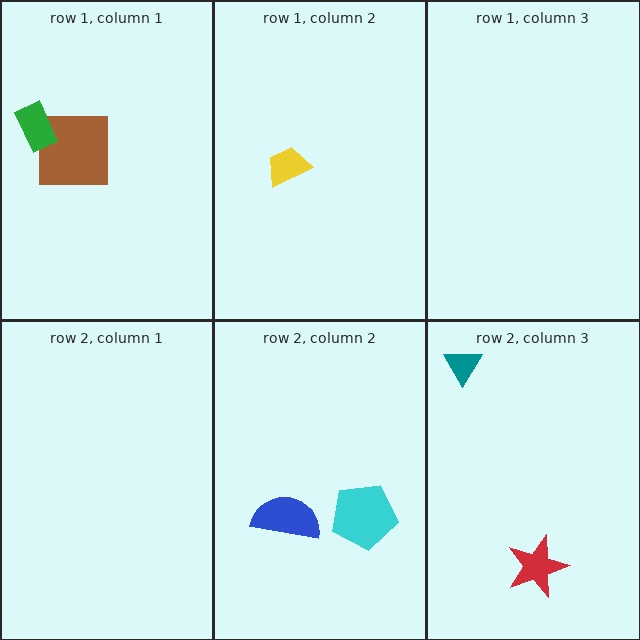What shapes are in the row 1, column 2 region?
The yellow trapezoid.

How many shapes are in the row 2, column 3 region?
2.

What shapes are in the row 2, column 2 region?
The blue semicircle, the cyan pentagon.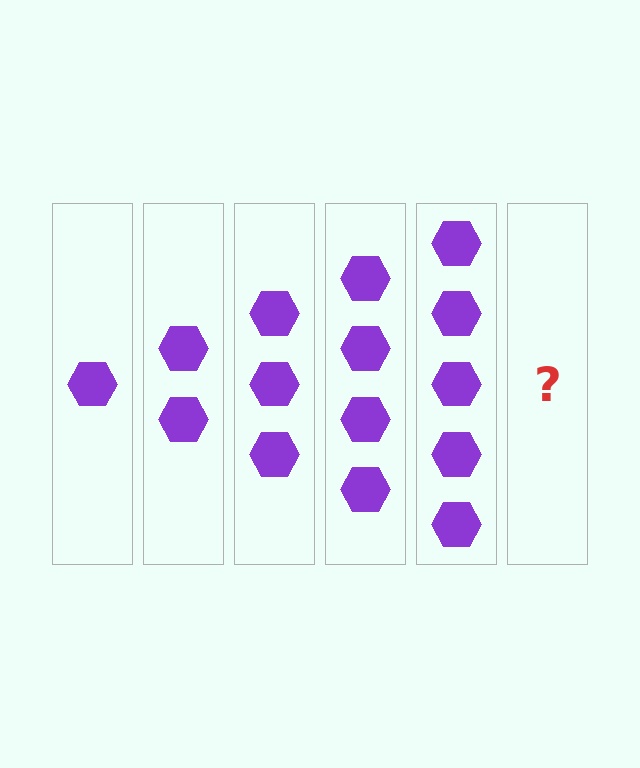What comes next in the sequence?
The next element should be 6 hexagons.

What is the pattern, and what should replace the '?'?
The pattern is that each step adds one more hexagon. The '?' should be 6 hexagons.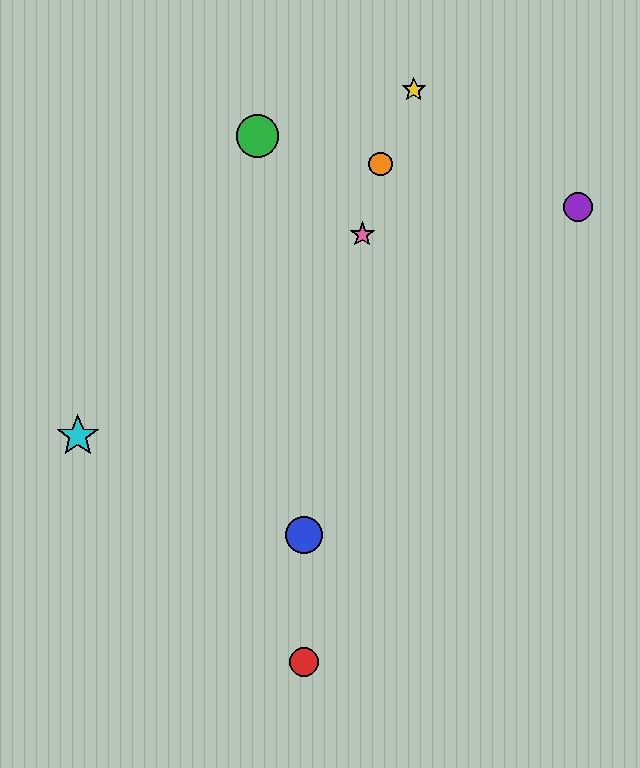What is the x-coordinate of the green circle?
The green circle is at x≈258.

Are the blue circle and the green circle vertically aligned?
No, the blue circle is at x≈304 and the green circle is at x≈258.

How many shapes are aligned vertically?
2 shapes (the red circle, the blue circle) are aligned vertically.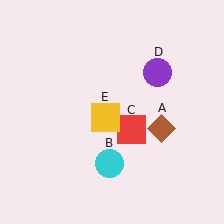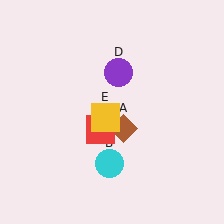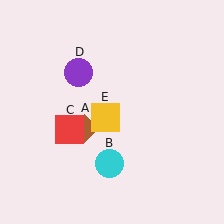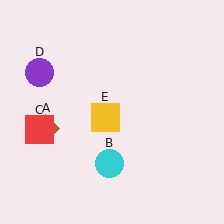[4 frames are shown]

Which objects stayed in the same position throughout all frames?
Cyan circle (object B) and yellow square (object E) remained stationary.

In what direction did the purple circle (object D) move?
The purple circle (object D) moved left.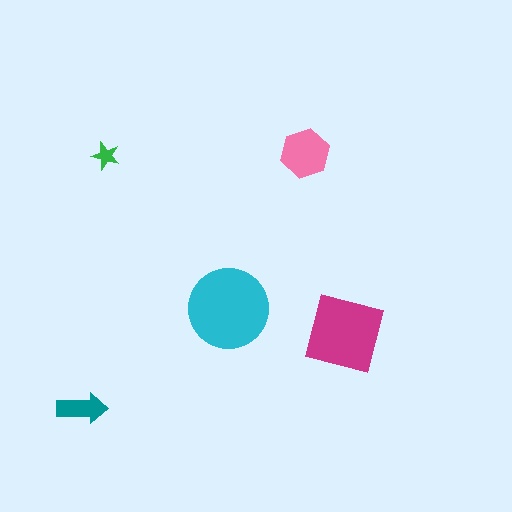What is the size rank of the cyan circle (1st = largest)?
1st.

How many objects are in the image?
There are 5 objects in the image.